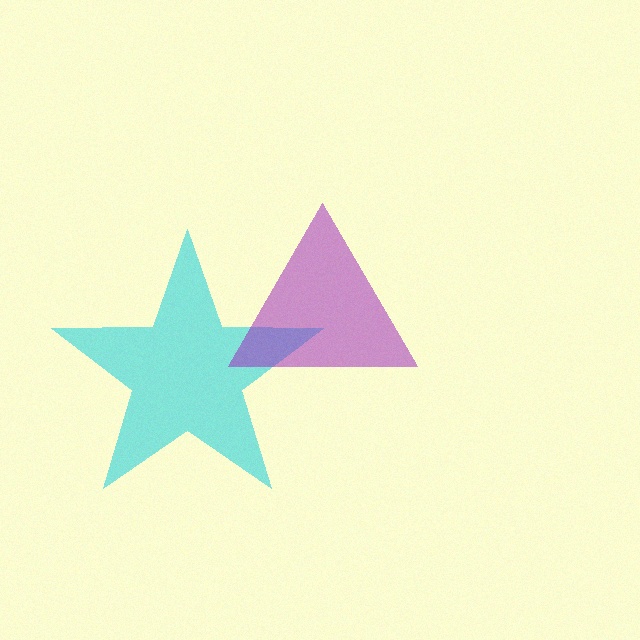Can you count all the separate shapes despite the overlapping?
Yes, there are 2 separate shapes.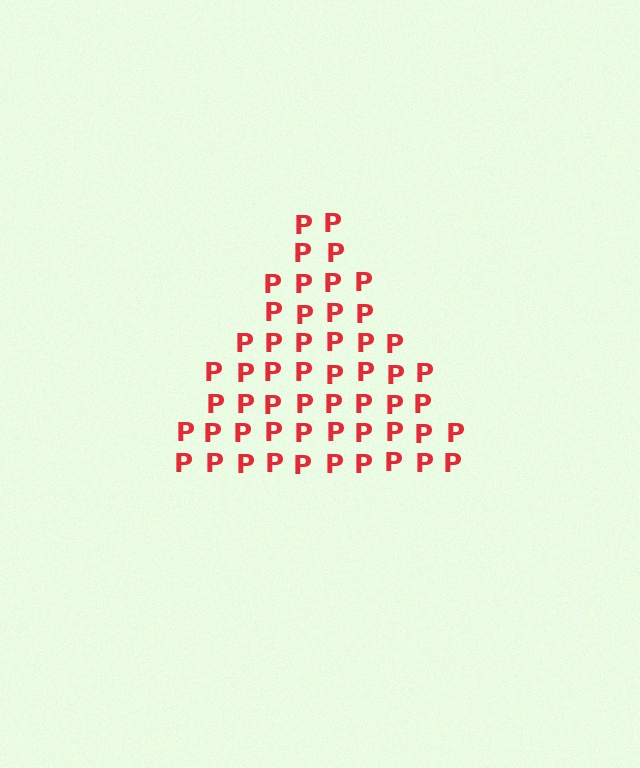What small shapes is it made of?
It is made of small letter P's.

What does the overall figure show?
The overall figure shows a triangle.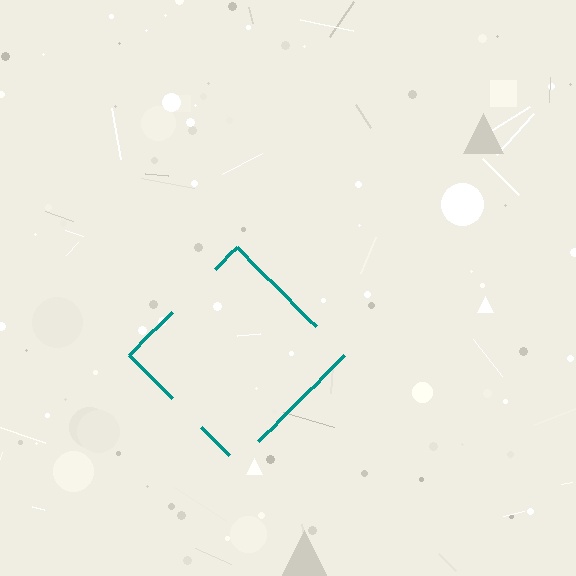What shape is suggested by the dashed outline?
The dashed outline suggests a diamond.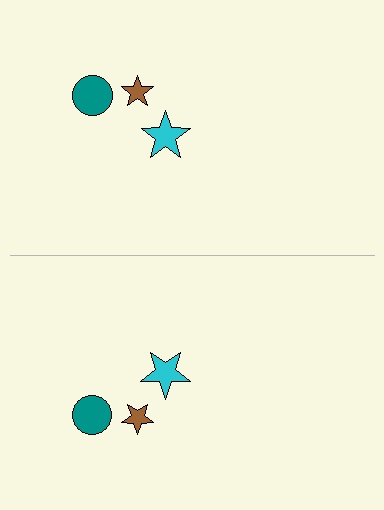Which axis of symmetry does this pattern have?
The pattern has a horizontal axis of symmetry running through the center of the image.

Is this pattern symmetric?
Yes, this pattern has bilateral (reflection) symmetry.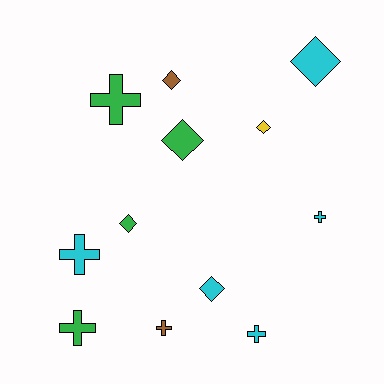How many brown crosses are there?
There is 1 brown cross.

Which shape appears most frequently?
Diamond, with 6 objects.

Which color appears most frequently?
Cyan, with 5 objects.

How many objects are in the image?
There are 12 objects.